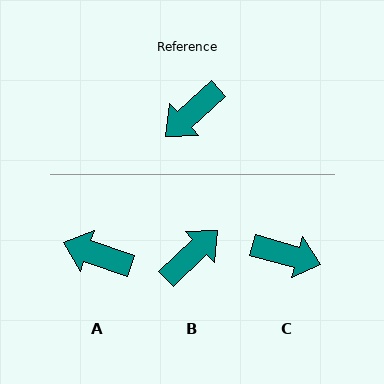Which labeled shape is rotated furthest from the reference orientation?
B, about 179 degrees away.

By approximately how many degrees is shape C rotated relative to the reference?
Approximately 122 degrees counter-clockwise.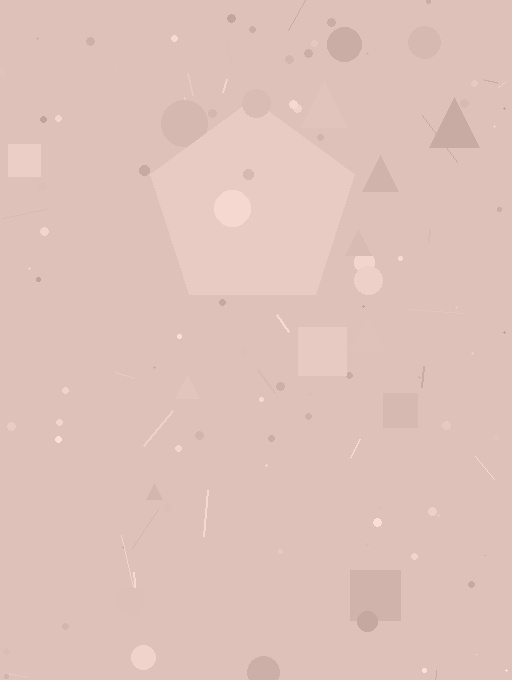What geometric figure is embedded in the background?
A pentagon is embedded in the background.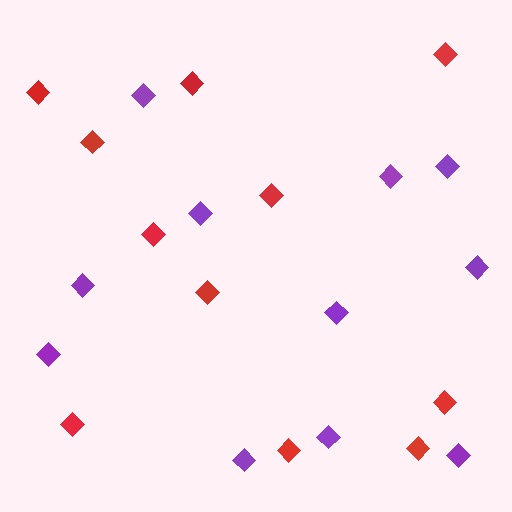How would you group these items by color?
There are 2 groups: one group of purple diamonds (11) and one group of red diamonds (11).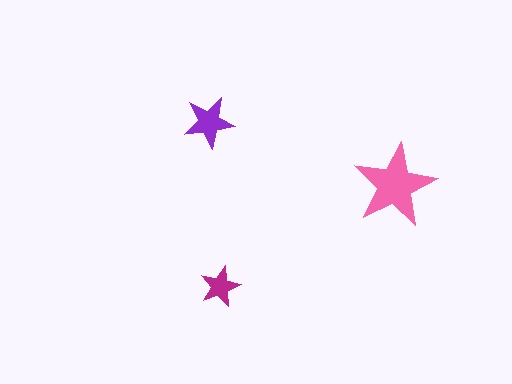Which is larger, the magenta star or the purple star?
The purple one.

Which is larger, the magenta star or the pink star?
The pink one.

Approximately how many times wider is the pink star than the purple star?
About 1.5 times wider.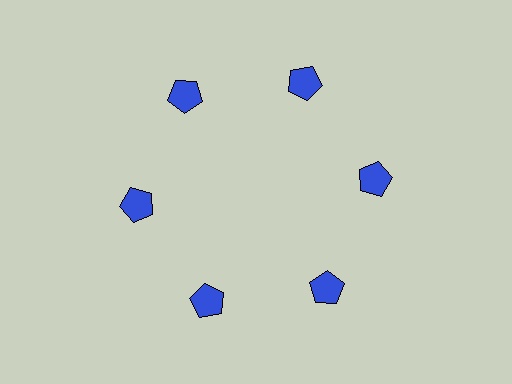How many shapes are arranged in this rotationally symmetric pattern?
There are 6 shapes, arranged in 6 groups of 1.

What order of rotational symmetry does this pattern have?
This pattern has 6-fold rotational symmetry.